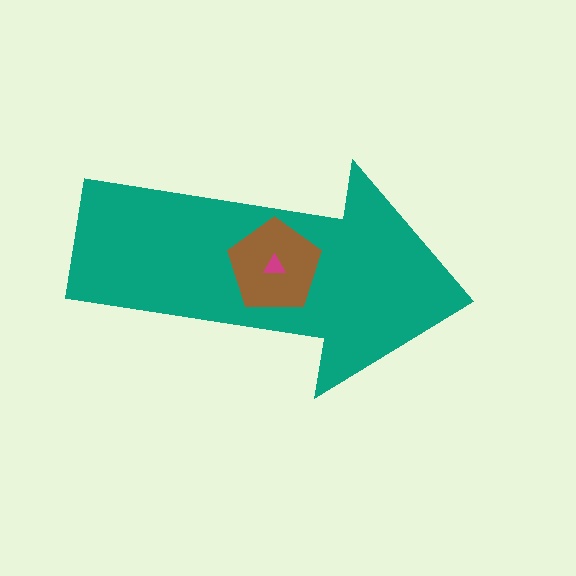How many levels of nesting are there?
3.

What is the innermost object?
The magenta triangle.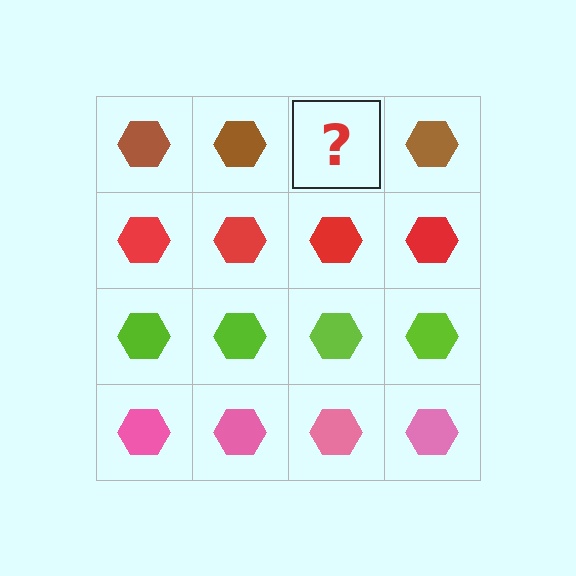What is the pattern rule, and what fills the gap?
The rule is that each row has a consistent color. The gap should be filled with a brown hexagon.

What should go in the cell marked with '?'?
The missing cell should contain a brown hexagon.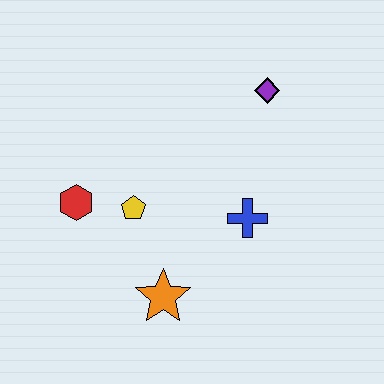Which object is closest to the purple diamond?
The blue cross is closest to the purple diamond.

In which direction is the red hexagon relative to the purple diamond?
The red hexagon is to the left of the purple diamond.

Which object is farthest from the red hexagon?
The purple diamond is farthest from the red hexagon.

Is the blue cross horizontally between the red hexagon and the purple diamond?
Yes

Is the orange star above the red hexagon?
No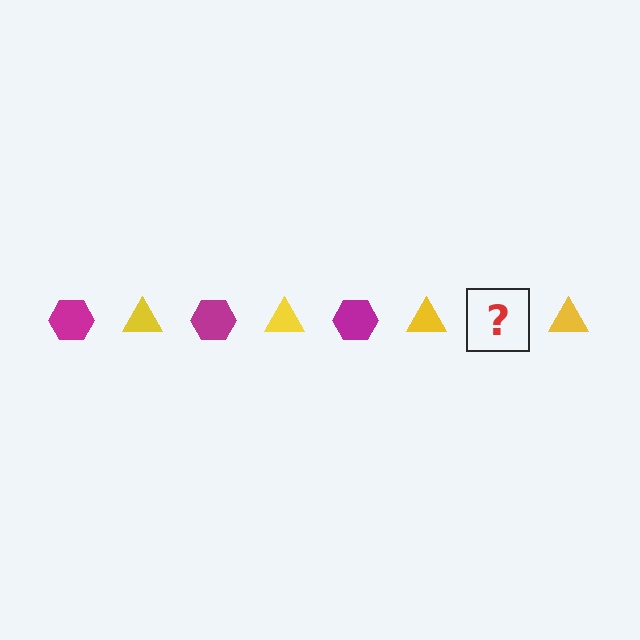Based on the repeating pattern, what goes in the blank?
The blank should be a magenta hexagon.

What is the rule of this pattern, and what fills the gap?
The rule is that the pattern alternates between magenta hexagon and yellow triangle. The gap should be filled with a magenta hexagon.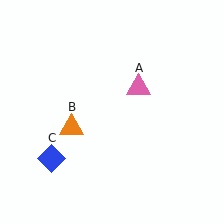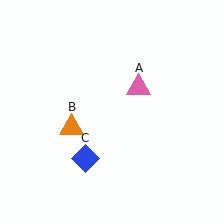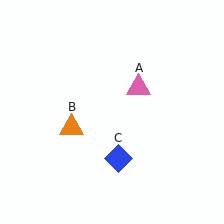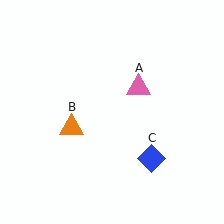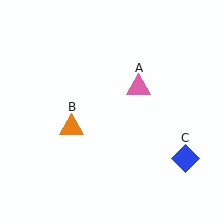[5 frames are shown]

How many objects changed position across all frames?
1 object changed position: blue diamond (object C).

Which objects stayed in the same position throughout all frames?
Pink triangle (object A) and orange triangle (object B) remained stationary.